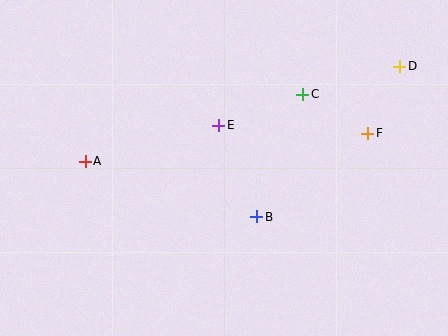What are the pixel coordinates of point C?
Point C is at (303, 94).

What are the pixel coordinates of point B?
Point B is at (257, 217).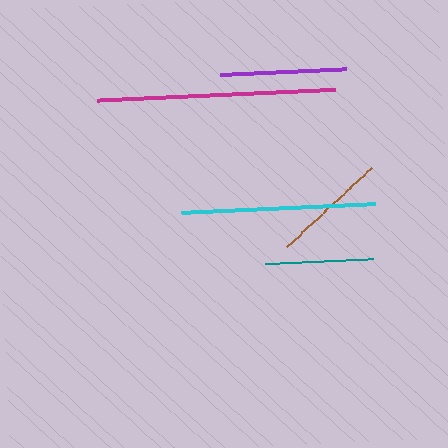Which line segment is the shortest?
The teal line is the shortest at approximately 108 pixels.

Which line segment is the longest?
The magenta line is the longest at approximately 238 pixels.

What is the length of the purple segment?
The purple segment is approximately 126 pixels long.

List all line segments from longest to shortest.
From longest to shortest: magenta, cyan, purple, brown, teal.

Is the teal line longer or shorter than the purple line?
The purple line is longer than the teal line.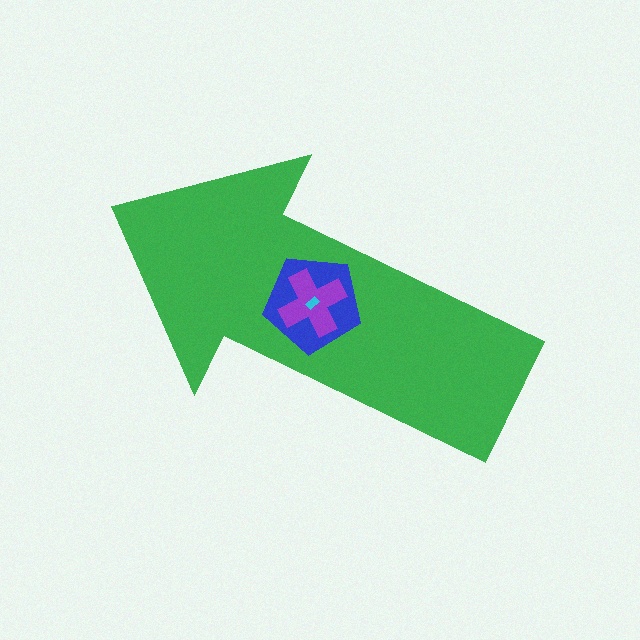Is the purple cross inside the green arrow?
Yes.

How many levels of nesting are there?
4.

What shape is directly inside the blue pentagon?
The purple cross.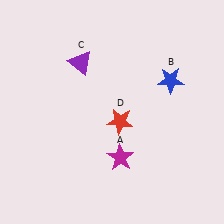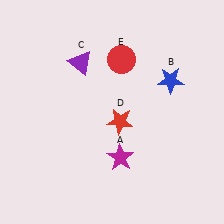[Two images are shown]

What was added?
A red circle (E) was added in Image 2.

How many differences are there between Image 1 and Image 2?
There is 1 difference between the two images.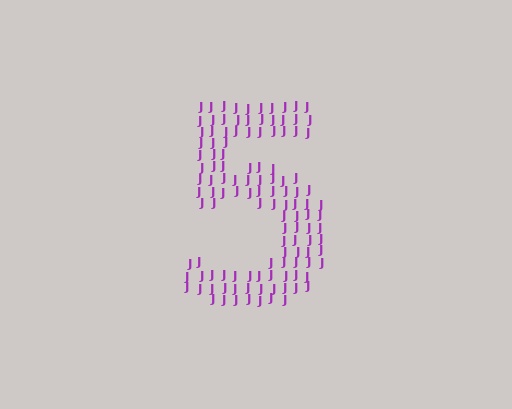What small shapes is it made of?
It is made of small letter J's.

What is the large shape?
The large shape is the digit 5.